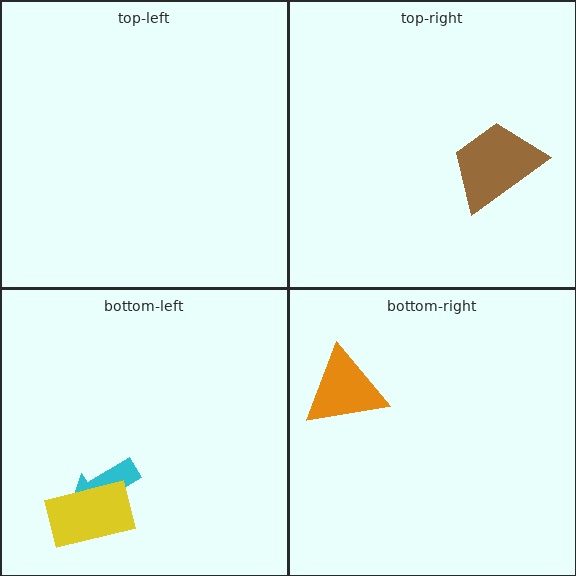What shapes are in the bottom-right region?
The orange triangle.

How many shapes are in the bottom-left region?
2.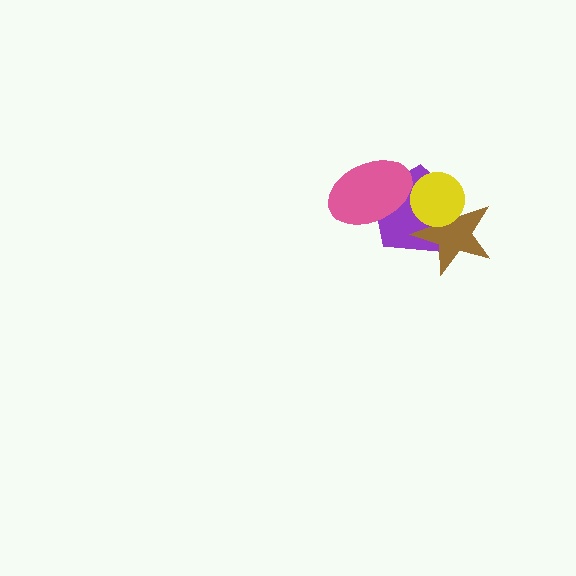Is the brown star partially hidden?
Yes, it is partially covered by another shape.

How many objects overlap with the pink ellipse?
1 object overlaps with the pink ellipse.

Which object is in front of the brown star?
The yellow circle is in front of the brown star.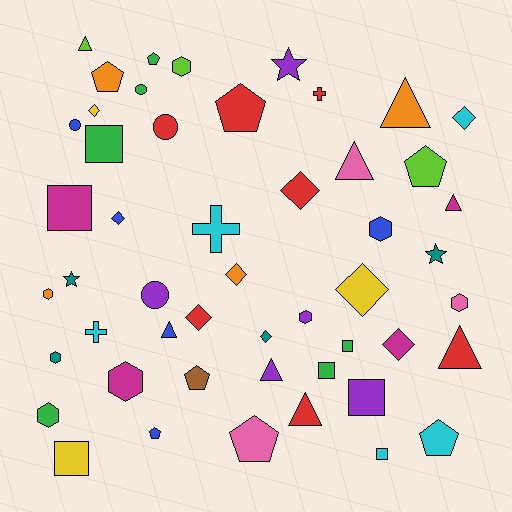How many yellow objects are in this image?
There are 3 yellow objects.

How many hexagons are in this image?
There are 8 hexagons.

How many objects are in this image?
There are 50 objects.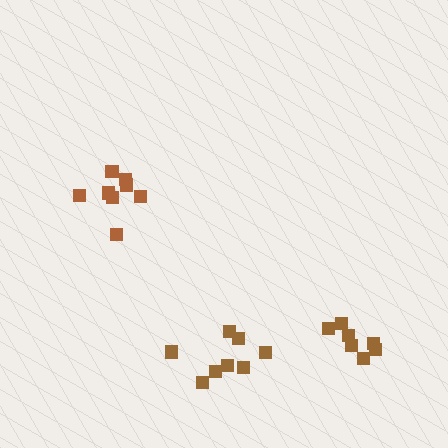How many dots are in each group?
Group 1: 7 dots, Group 2: 8 dots, Group 3: 8 dots (23 total).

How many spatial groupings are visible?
There are 3 spatial groupings.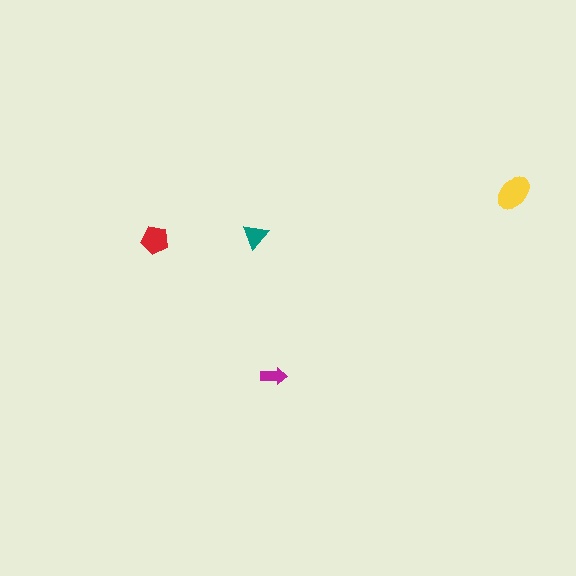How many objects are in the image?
There are 4 objects in the image.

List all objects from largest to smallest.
The yellow ellipse, the red pentagon, the teal triangle, the magenta arrow.